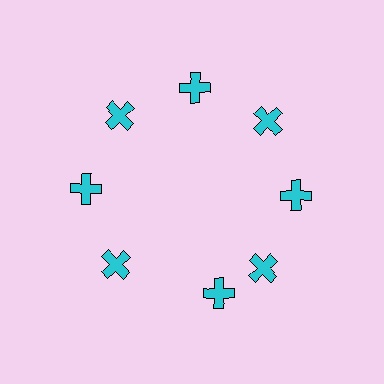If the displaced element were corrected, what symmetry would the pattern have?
It would have 8-fold rotational symmetry — the pattern would map onto itself every 45 degrees.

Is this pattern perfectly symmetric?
No. The 8 cyan crosses are arranged in a ring, but one element near the 6 o'clock position is rotated out of alignment along the ring, breaking the 8-fold rotational symmetry.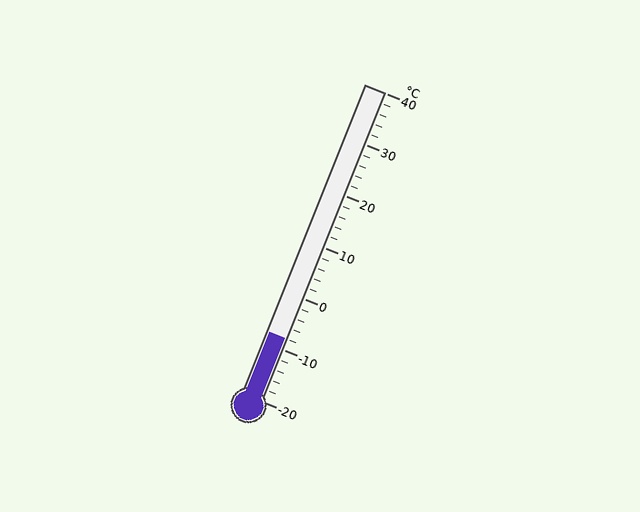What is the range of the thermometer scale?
The thermometer scale ranges from -20°C to 40°C.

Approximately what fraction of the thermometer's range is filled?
The thermometer is filled to approximately 20% of its range.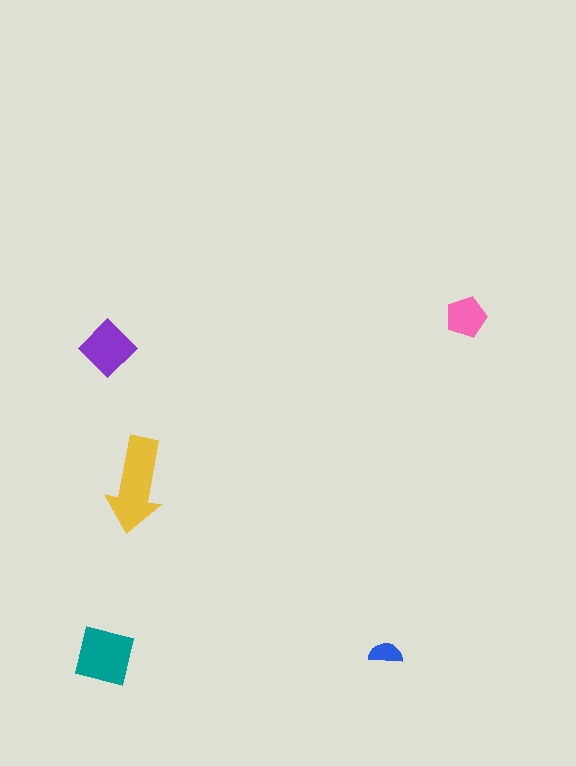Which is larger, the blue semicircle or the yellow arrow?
The yellow arrow.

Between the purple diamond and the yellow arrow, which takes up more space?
The yellow arrow.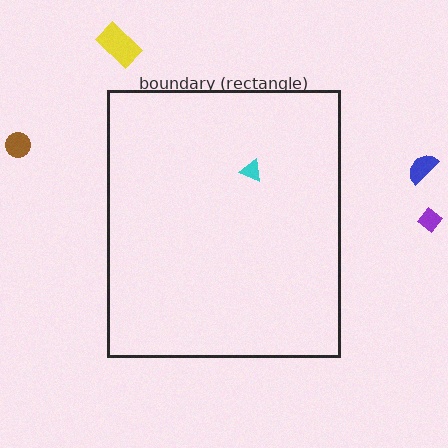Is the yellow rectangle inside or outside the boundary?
Outside.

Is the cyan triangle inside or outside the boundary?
Inside.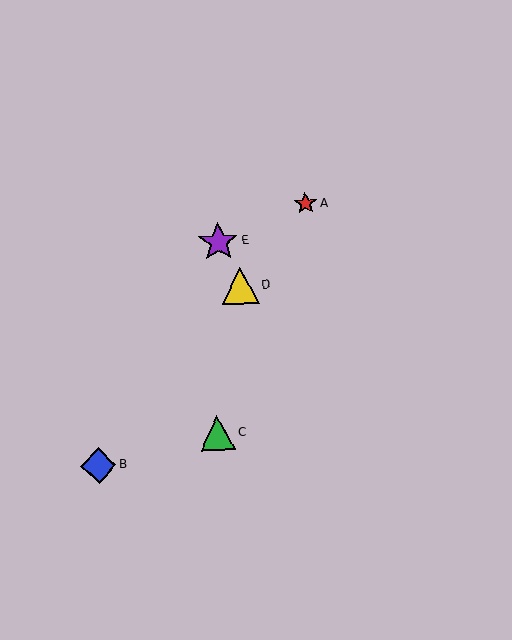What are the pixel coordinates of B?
Object B is at (98, 465).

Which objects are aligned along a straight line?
Objects A, B, D are aligned along a straight line.